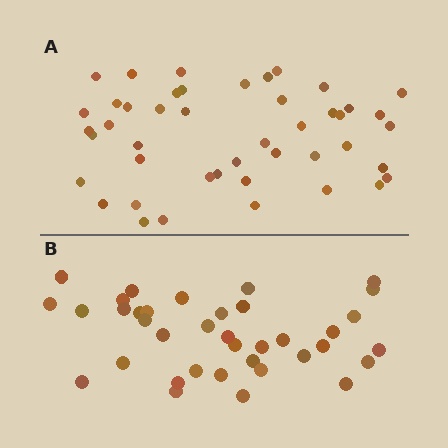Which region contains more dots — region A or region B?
Region A (the top region) has more dots.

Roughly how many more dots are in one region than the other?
Region A has roughly 8 or so more dots than region B.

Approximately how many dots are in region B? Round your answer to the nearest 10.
About 40 dots. (The exact count is 37, which rounds to 40.)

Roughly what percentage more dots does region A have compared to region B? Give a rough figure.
About 20% more.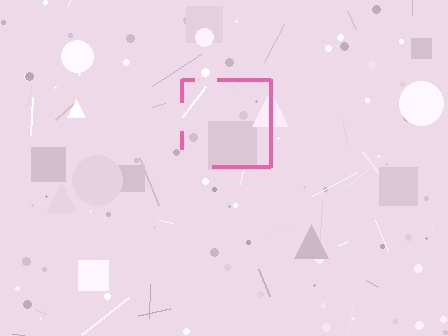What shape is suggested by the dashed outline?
The dashed outline suggests a square.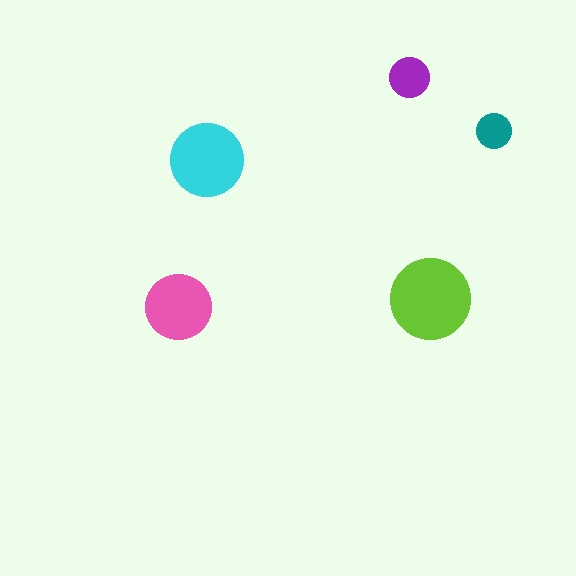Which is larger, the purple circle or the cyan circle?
The cyan one.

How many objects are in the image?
There are 5 objects in the image.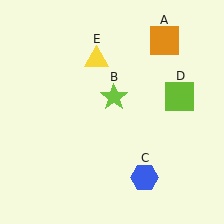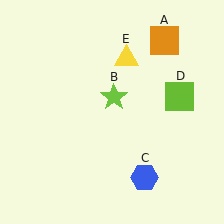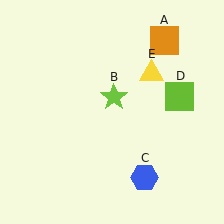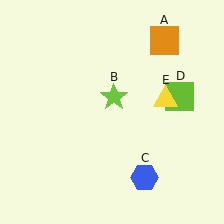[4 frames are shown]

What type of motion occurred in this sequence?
The yellow triangle (object E) rotated clockwise around the center of the scene.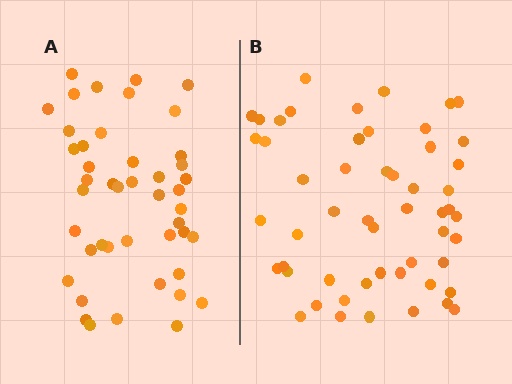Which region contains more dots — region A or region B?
Region B (the right region) has more dots.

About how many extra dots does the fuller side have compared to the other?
Region B has roughly 8 or so more dots than region A.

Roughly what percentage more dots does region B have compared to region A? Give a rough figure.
About 20% more.